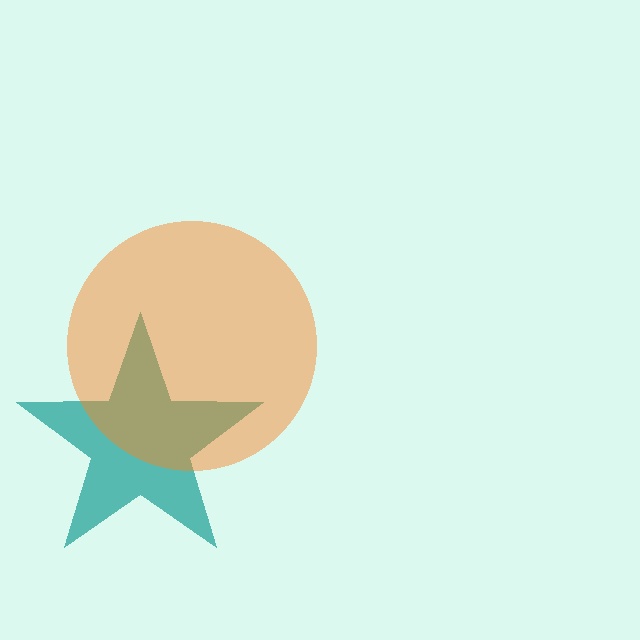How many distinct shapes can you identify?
There are 2 distinct shapes: a teal star, an orange circle.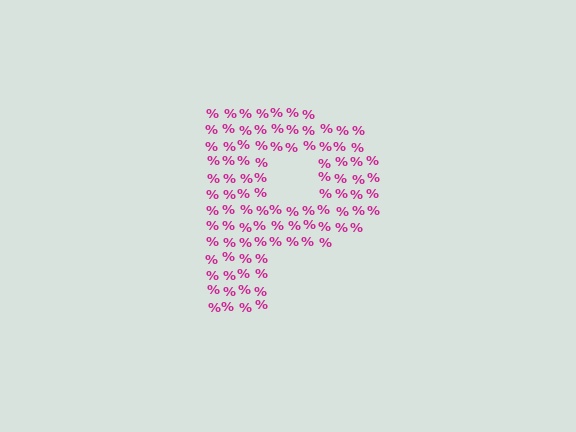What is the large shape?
The large shape is the letter P.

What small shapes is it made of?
It is made of small percent signs.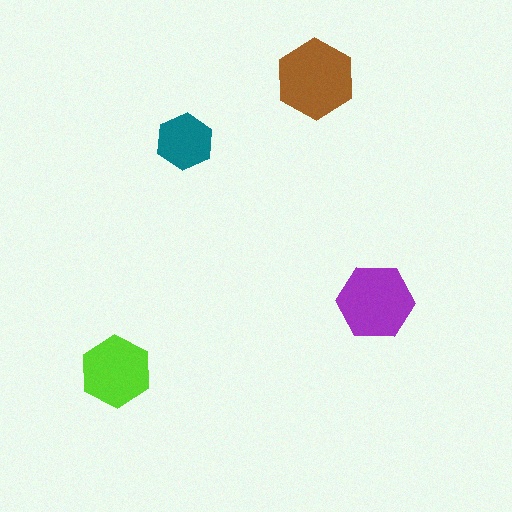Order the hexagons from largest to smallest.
the brown one, the purple one, the lime one, the teal one.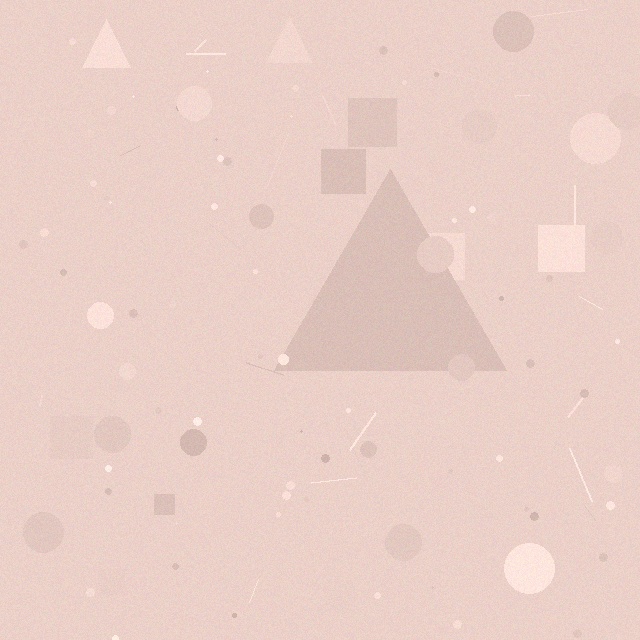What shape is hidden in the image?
A triangle is hidden in the image.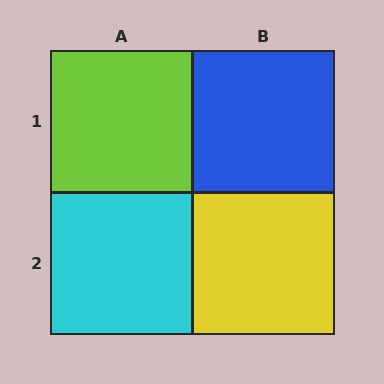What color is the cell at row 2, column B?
Yellow.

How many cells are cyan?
1 cell is cyan.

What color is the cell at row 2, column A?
Cyan.